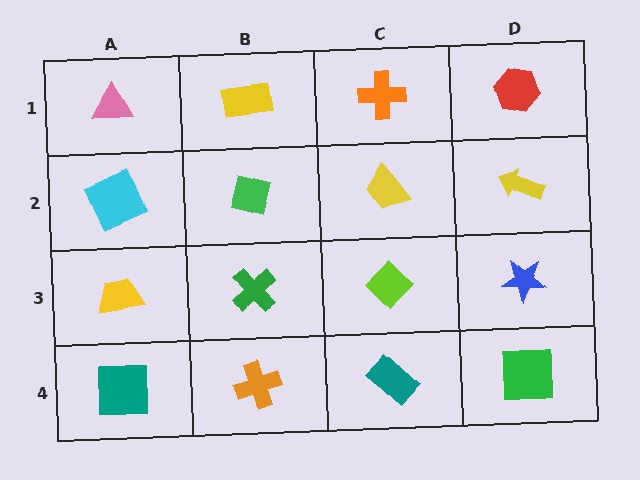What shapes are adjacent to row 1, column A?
A cyan square (row 2, column A), a yellow rectangle (row 1, column B).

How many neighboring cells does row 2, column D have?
3.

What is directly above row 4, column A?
A yellow trapezoid.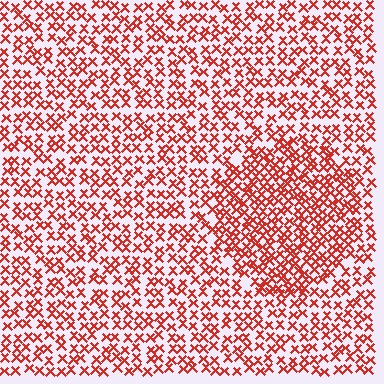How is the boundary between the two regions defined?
The boundary is defined by a change in element density (approximately 1.6x ratio). All elements are the same color, size, and shape.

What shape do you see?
I see a circle.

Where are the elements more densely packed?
The elements are more densely packed inside the circle boundary.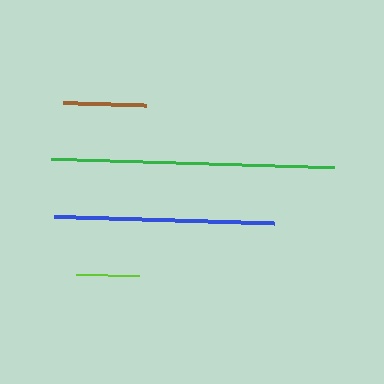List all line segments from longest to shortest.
From longest to shortest: green, blue, brown, lime.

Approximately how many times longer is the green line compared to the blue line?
The green line is approximately 1.3 times the length of the blue line.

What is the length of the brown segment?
The brown segment is approximately 82 pixels long.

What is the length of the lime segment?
The lime segment is approximately 63 pixels long.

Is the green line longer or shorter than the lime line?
The green line is longer than the lime line.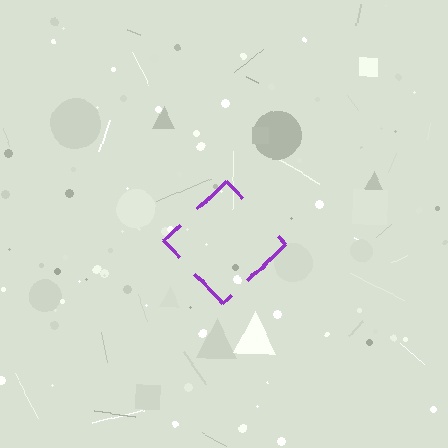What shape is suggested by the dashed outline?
The dashed outline suggests a diamond.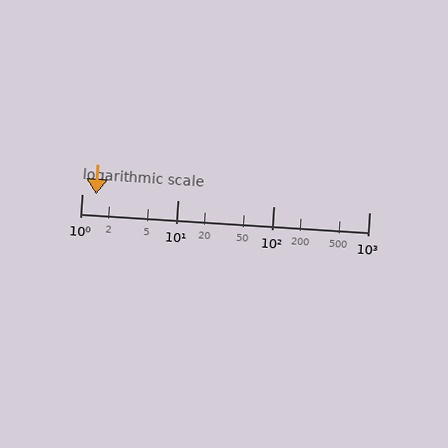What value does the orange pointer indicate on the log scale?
The pointer indicates approximately 1.4.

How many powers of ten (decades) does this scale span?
The scale spans 3 decades, from 1 to 1000.